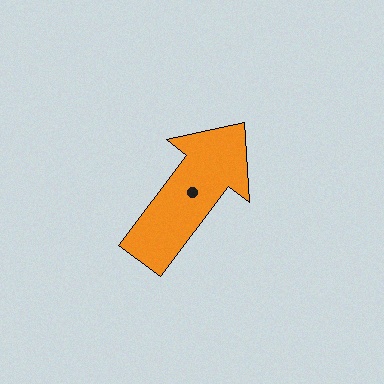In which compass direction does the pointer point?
Northeast.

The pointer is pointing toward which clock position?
Roughly 1 o'clock.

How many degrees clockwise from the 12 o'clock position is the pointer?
Approximately 37 degrees.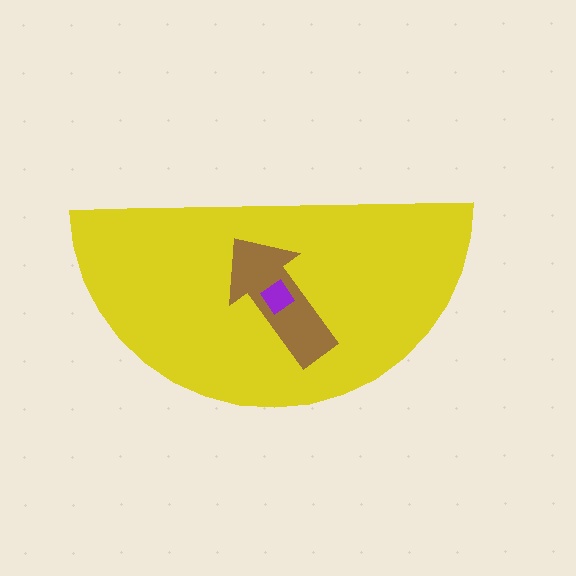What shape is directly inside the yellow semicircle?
The brown arrow.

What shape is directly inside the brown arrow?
The purple diamond.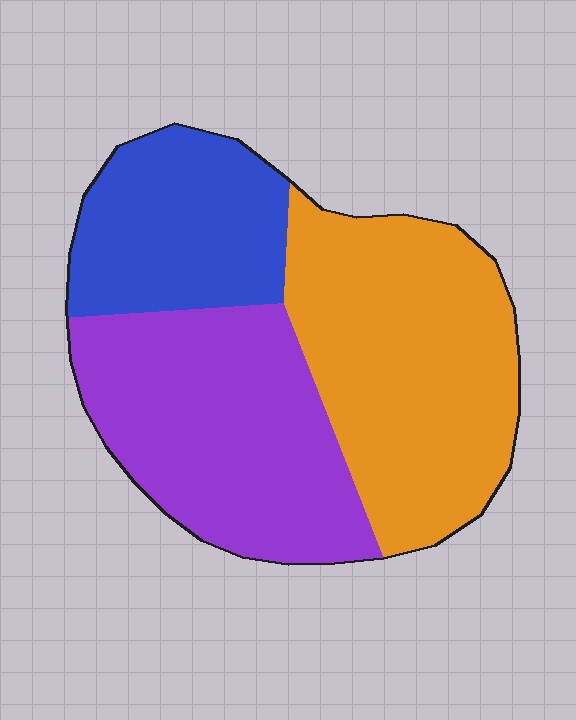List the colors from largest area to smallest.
From largest to smallest: orange, purple, blue.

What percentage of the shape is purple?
Purple covers about 35% of the shape.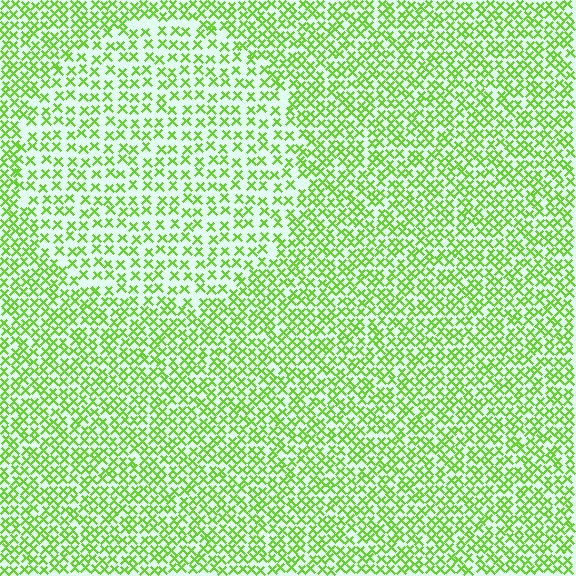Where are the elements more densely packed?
The elements are more densely packed outside the circle boundary.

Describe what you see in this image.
The image contains small lime elements arranged at two different densities. A circle-shaped region is visible where the elements are less densely packed than the surrounding area.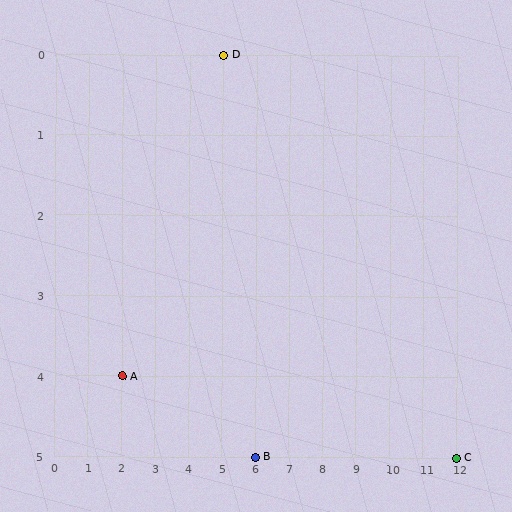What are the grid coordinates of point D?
Point D is at grid coordinates (5, 0).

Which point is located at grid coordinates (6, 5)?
Point B is at (6, 5).